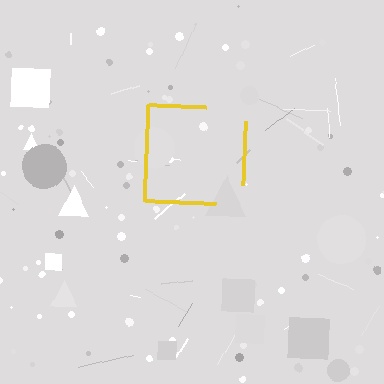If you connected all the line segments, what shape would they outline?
They would outline a square.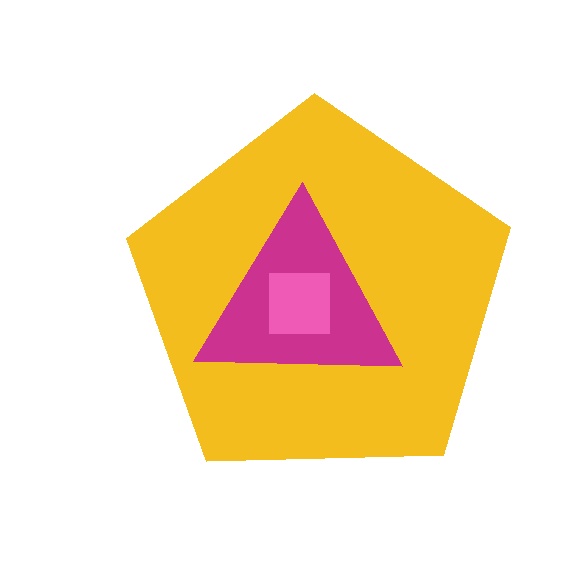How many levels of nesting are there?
3.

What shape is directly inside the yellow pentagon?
The magenta triangle.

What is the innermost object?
The pink square.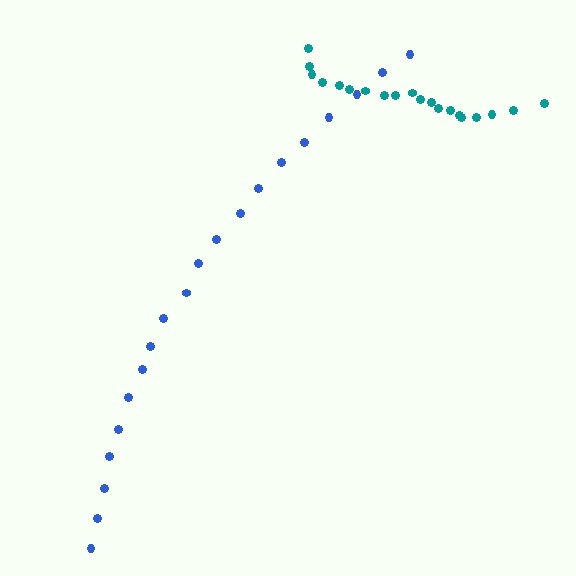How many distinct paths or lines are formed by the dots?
There are 2 distinct paths.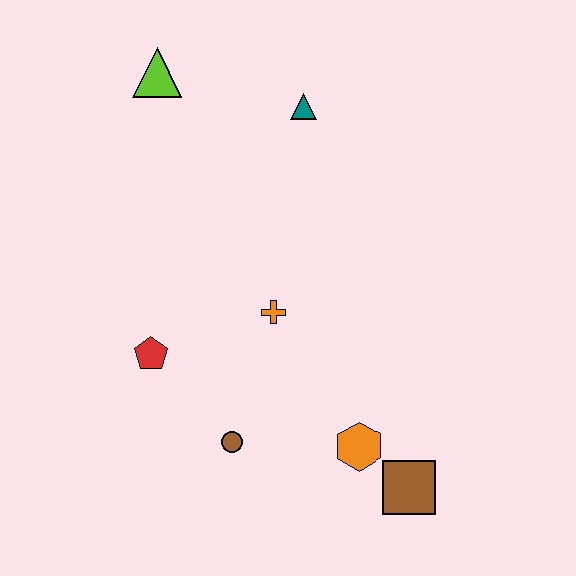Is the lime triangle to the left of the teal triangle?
Yes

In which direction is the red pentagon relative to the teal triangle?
The red pentagon is below the teal triangle.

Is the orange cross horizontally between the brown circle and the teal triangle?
Yes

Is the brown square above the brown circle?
No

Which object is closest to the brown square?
The orange hexagon is closest to the brown square.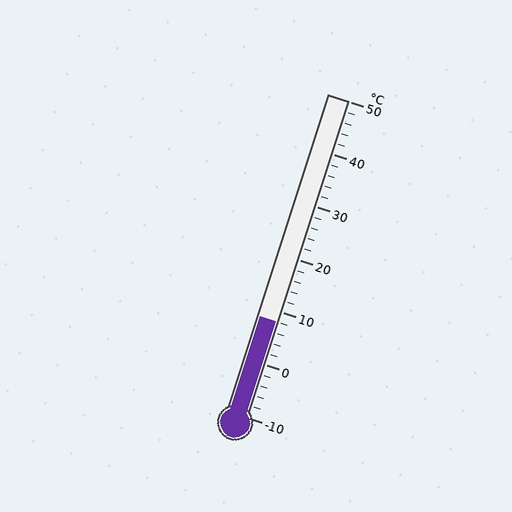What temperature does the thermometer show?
The thermometer shows approximately 8°C.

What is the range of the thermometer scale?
The thermometer scale ranges from -10°C to 50°C.